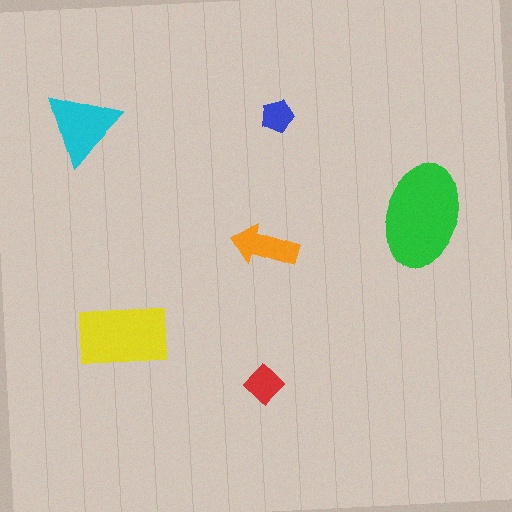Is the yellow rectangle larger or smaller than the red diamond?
Larger.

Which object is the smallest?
The blue pentagon.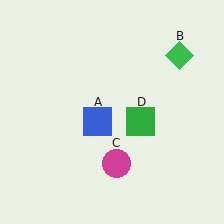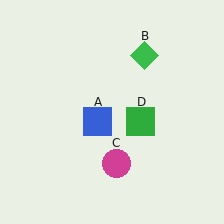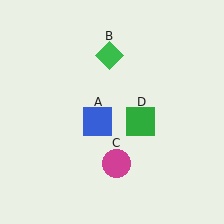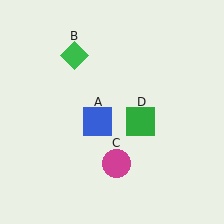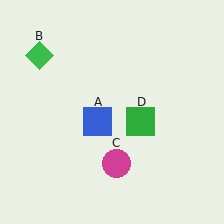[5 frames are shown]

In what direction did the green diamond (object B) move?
The green diamond (object B) moved left.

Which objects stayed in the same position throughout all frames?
Blue square (object A) and magenta circle (object C) and green square (object D) remained stationary.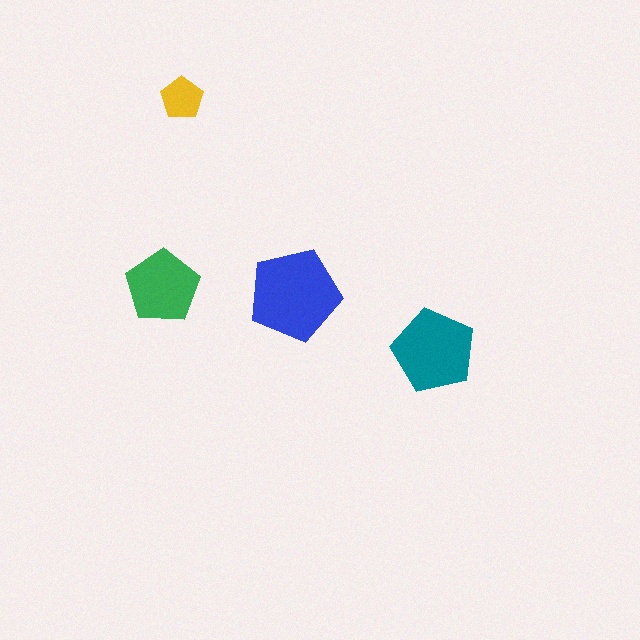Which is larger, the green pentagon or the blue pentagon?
The blue one.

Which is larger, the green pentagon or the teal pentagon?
The teal one.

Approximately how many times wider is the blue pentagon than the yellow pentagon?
About 2 times wider.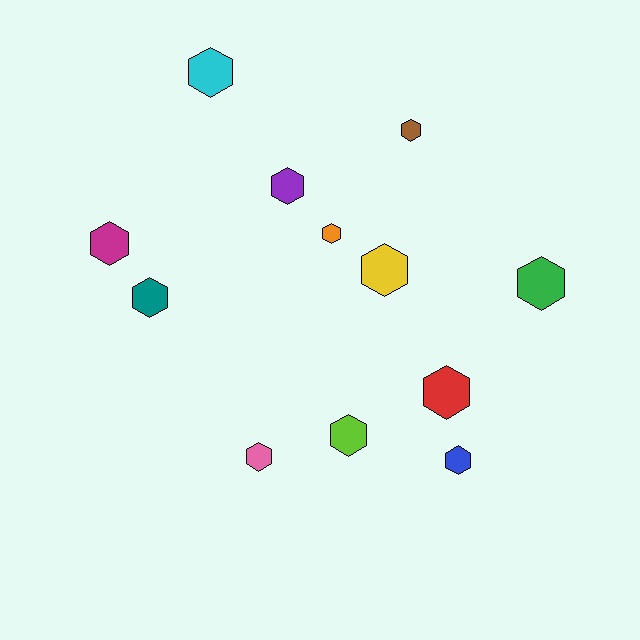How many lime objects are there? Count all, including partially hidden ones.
There is 1 lime object.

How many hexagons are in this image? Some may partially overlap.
There are 12 hexagons.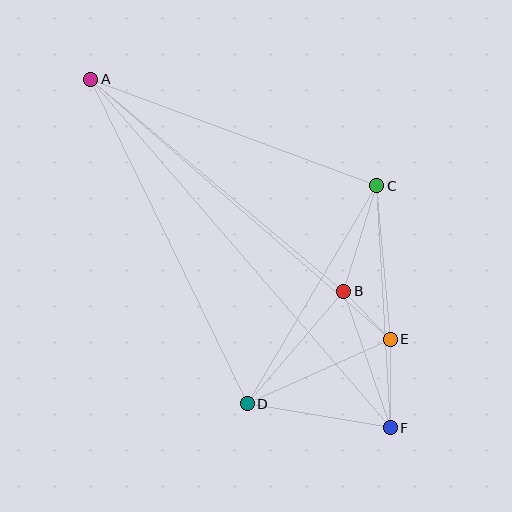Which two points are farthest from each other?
Points A and F are farthest from each other.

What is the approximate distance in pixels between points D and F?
The distance between D and F is approximately 145 pixels.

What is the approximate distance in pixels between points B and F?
The distance between B and F is approximately 144 pixels.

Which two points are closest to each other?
Points B and E are closest to each other.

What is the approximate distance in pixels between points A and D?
The distance between A and D is approximately 360 pixels.